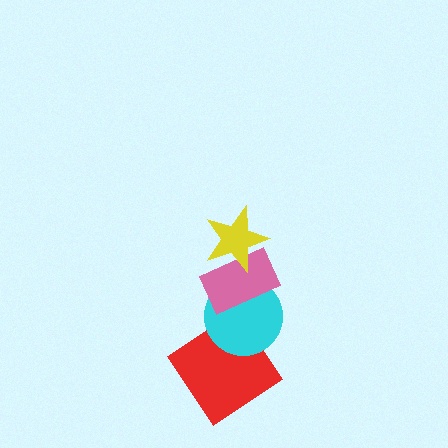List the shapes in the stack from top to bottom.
From top to bottom: the yellow star, the pink rectangle, the cyan circle, the red diamond.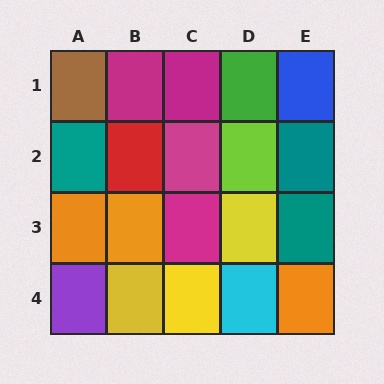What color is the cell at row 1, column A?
Brown.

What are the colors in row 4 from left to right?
Purple, yellow, yellow, cyan, orange.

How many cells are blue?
1 cell is blue.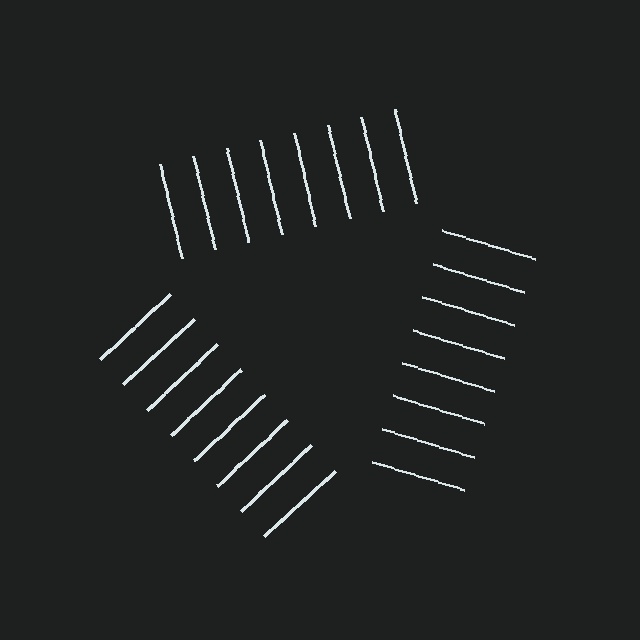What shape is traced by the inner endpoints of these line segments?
An illusory triangle — the line segments terminate on its edges but no continuous stroke is drawn.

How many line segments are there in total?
24 — 8 along each of the 3 edges.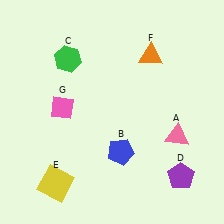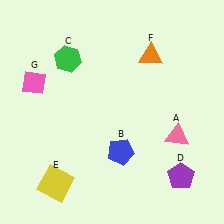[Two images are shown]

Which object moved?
The pink diamond (G) moved left.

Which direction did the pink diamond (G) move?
The pink diamond (G) moved left.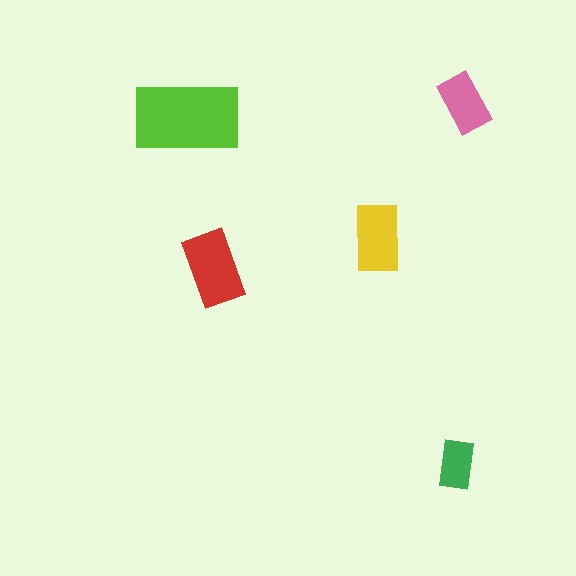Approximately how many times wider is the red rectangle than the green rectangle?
About 1.5 times wider.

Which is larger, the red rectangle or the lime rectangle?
The lime one.